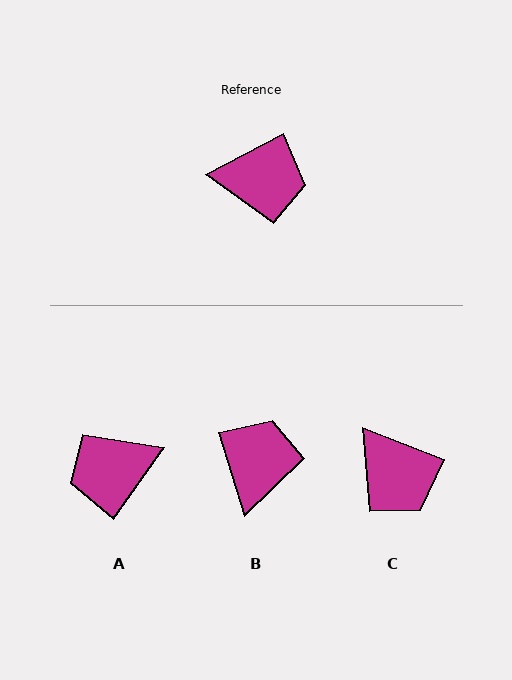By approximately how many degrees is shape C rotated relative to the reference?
Approximately 49 degrees clockwise.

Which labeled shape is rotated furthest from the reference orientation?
A, about 153 degrees away.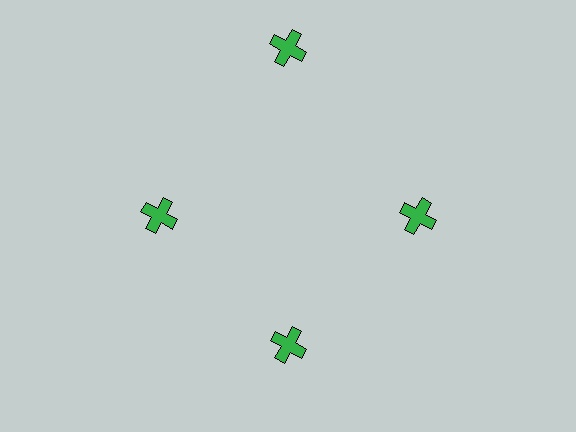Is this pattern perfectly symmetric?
No. The 4 green crosses are arranged in a ring, but one element near the 12 o'clock position is pushed outward from the center, breaking the 4-fold rotational symmetry.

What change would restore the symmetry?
The symmetry would be restored by moving it inward, back onto the ring so that all 4 crosses sit at equal angles and equal distance from the center.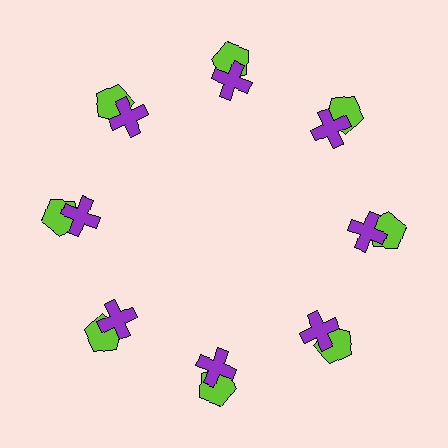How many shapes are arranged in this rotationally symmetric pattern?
There are 16 shapes, arranged in 8 groups of 2.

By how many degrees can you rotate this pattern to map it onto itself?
The pattern maps onto itself every 45 degrees of rotation.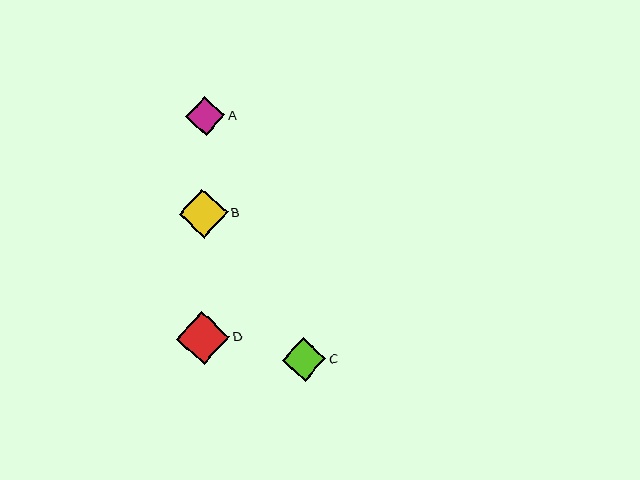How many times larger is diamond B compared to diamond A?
Diamond B is approximately 1.2 times the size of diamond A.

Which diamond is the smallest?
Diamond A is the smallest with a size of approximately 40 pixels.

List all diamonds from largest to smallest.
From largest to smallest: D, B, C, A.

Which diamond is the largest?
Diamond D is the largest with a size of approximately 53 pixels.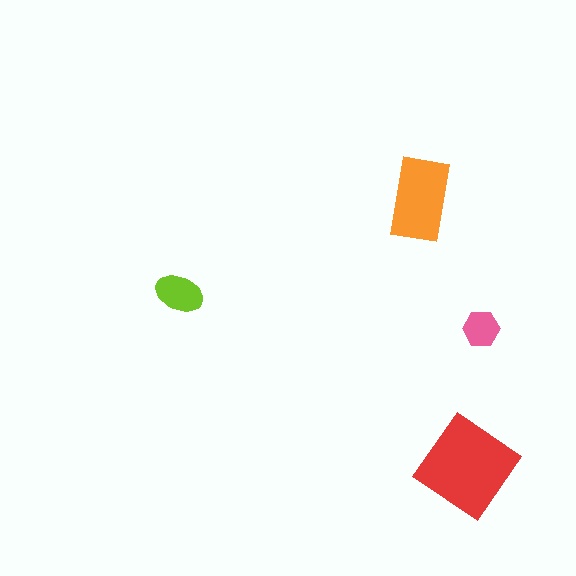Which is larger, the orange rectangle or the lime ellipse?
The orange rectangle.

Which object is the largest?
The red diamond.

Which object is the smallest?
The pink hexagon.